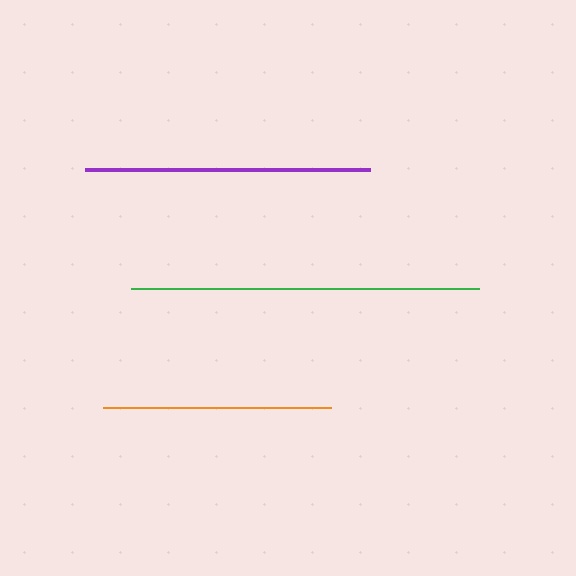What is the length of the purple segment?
The purple segment is approximately 285 pixels long.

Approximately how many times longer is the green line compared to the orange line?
The green line is approximately 1.5 times the length of the orange line.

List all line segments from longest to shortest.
From longest to shortest: green, purple, orange.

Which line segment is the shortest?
The orange line is the shortest at approximately 228 pixels.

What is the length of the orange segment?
The orange segment is approximately 228 pixels long.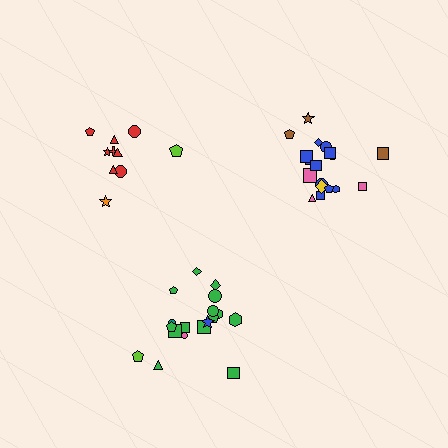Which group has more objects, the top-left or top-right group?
The top-right group.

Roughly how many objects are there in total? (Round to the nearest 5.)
Roughly 45 objects in total.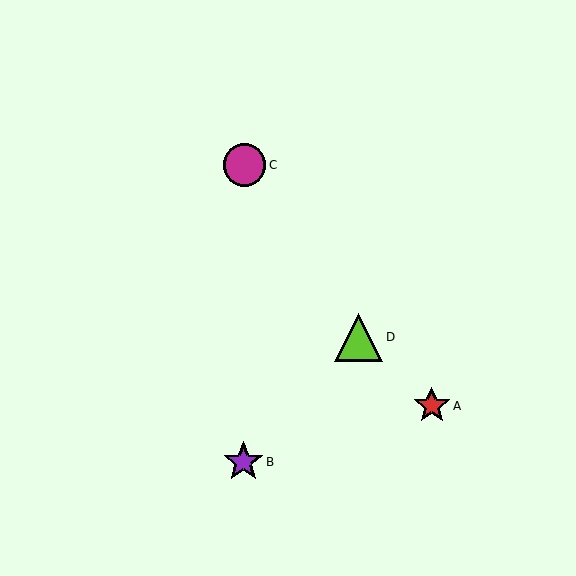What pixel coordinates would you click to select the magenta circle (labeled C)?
Click at (244, 165) to select the magenta circle C.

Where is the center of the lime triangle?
The center of the lime triangle is at (359, 337).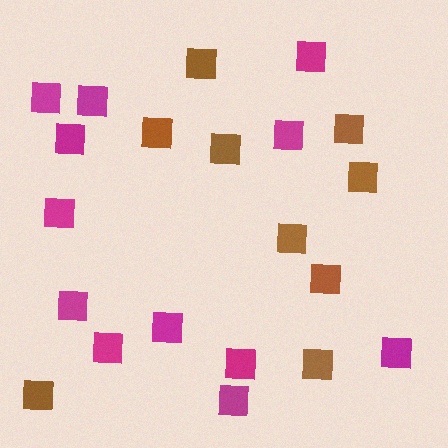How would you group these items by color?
There are 2 groups: one group of brown squares (9) and one group of magenta squares (12).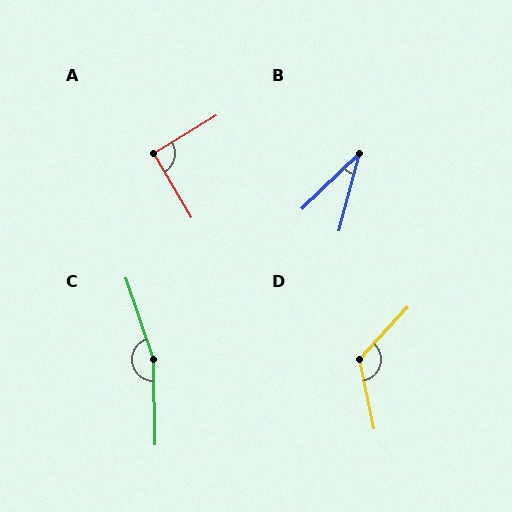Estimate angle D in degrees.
Approximately 126 degrees.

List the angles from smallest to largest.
B (31°), A (91°), D (126°), C (163°).